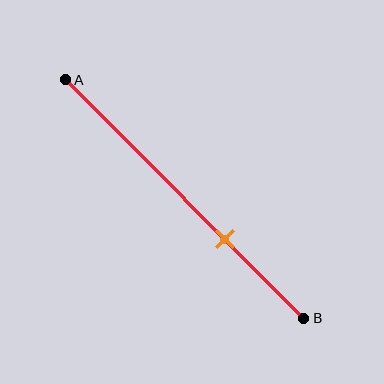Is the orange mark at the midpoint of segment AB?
No, the mark is at about 65% from A, not at the 50% midpoint.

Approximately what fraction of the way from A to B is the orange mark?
The orange mark is approximately 65% of the way from A to B.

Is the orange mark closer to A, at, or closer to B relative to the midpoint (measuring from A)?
The orange mark is closer to point B than the midpoint of segment AB.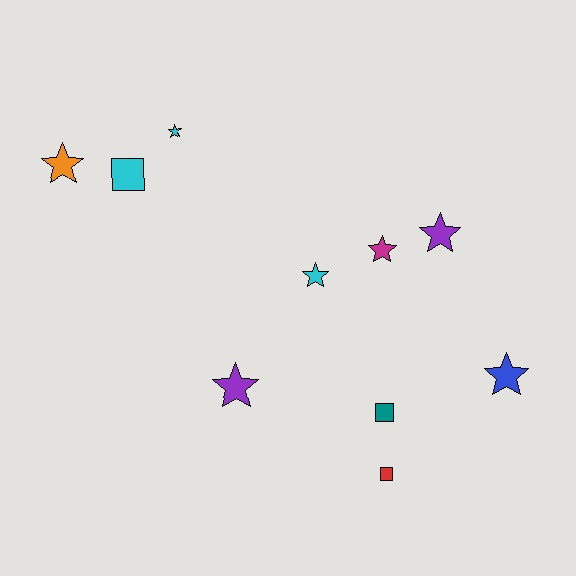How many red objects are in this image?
There is 1 red object.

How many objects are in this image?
There are 10 objects.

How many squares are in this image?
There are 3 squares.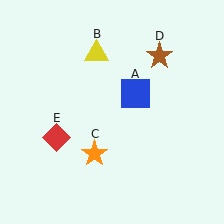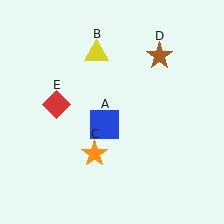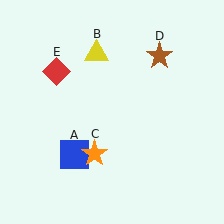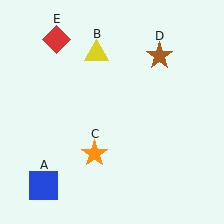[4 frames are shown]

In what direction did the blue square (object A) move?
The blue square (object A) moved down and to the left.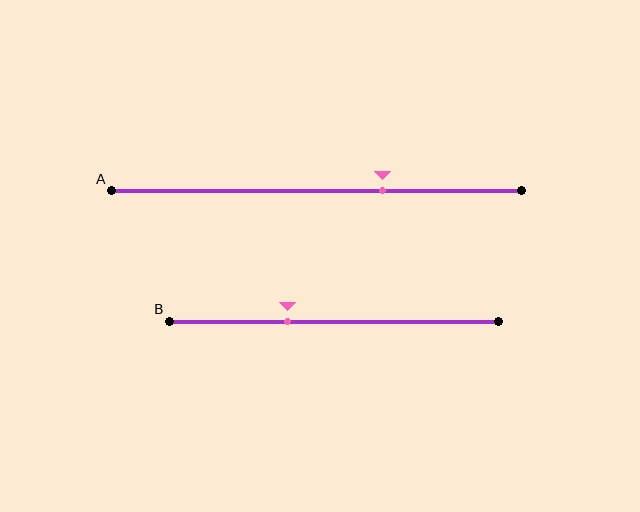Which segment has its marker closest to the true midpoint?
Segment B has its marker closest to the true midpoint.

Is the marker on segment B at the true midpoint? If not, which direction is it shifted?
No, the marker on segment B is shifted to the left by about 14% of the segment length.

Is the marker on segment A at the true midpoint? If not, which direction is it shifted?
No, the marker on segment A is shifted to the right by about 16% of the segment length.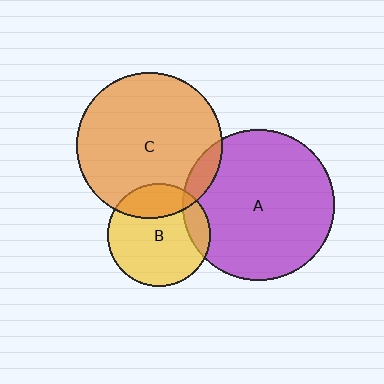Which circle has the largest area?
Circle A (purple).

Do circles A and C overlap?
Yes.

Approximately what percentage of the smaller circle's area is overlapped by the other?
Approximately 10%.